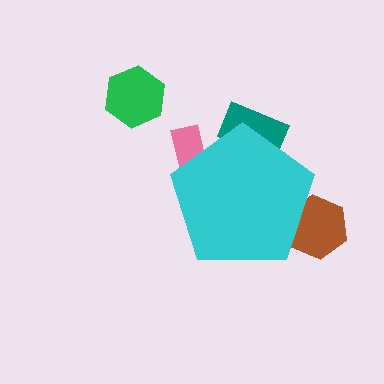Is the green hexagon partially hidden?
No, the green hexagon is fully visible.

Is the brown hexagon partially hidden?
Yes, the brown hexagon is partially hidden behind the cyan pentagon.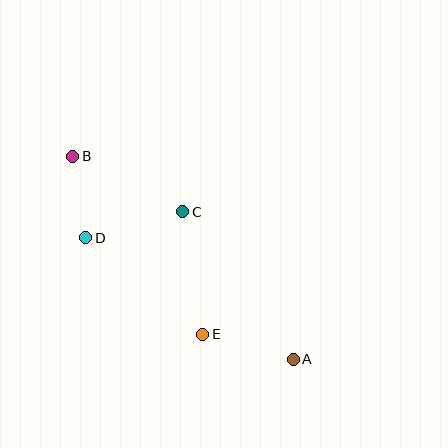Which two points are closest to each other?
Points B and D are closest to each other.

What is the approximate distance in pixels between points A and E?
The distance between A and E is approximately 94 pixels.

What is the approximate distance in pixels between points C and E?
The distance between C and E is approximately 124 pixels.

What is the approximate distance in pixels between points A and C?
The distance between A and C is approximately 184 pixels.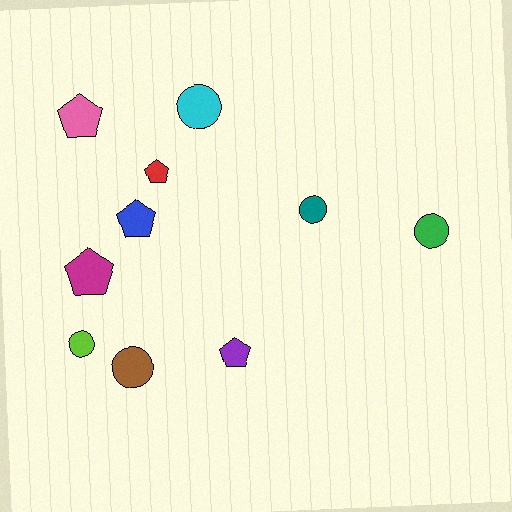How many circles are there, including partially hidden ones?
There are 5 circles.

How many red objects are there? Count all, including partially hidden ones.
There is 1 red object.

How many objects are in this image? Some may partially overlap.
There are 10 objects.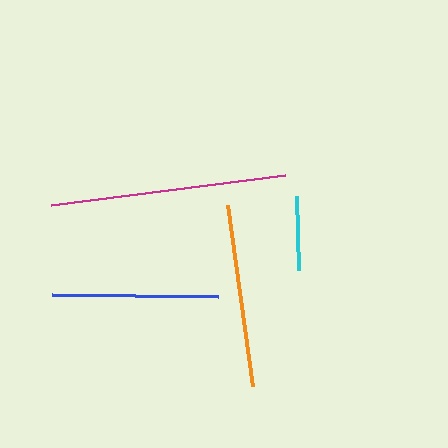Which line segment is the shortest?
The cyan line is the shortest at approximately 74 pixels.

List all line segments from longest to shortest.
From longest to shortest: magenta, orange, blue, cyan.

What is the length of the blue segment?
The blue segment is approximately 166 pixels long.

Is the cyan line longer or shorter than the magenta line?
The magenta line is longer than the cyan line.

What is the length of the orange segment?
The orange segment is approximately 183 pixels long.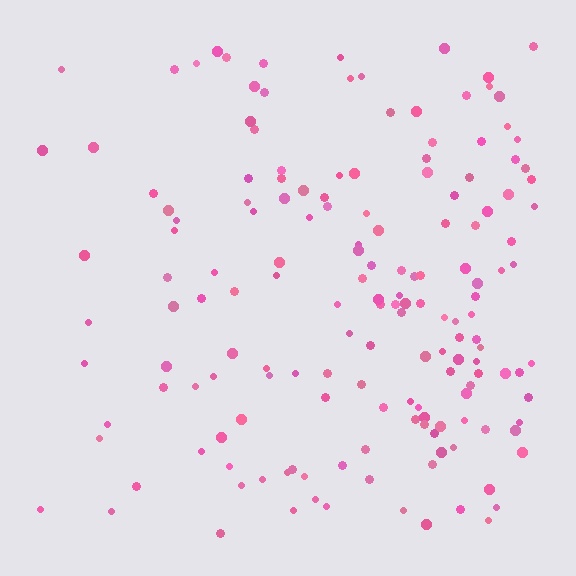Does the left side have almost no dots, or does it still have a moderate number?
Still a moderate number, just noticeably fewer than the right.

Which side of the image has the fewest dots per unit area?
The left.